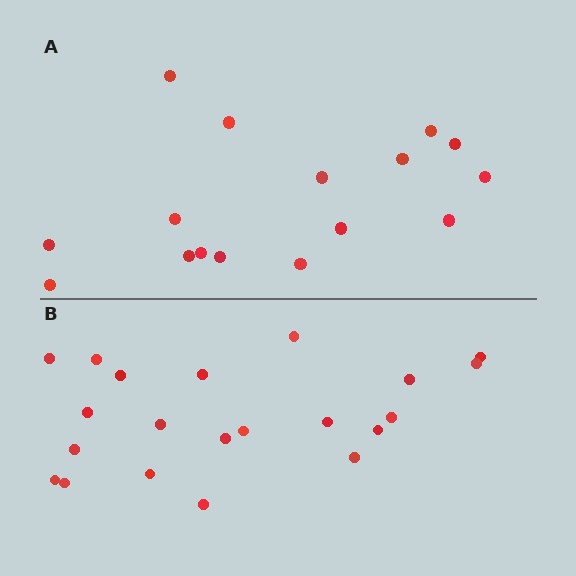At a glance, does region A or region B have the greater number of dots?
Region B (the bottom region) has more dots.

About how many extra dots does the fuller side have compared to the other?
Region B has about 5 more dots than region A.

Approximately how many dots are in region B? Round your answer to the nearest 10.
About 20 dots. (The exact count is 21, which rounds to 20.)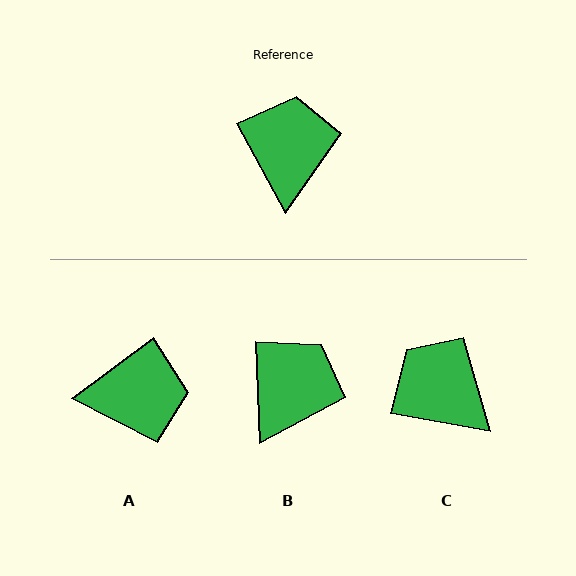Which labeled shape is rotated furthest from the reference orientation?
A, about 82 degrees away.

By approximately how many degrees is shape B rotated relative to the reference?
Approximately 26 degrees clockwise.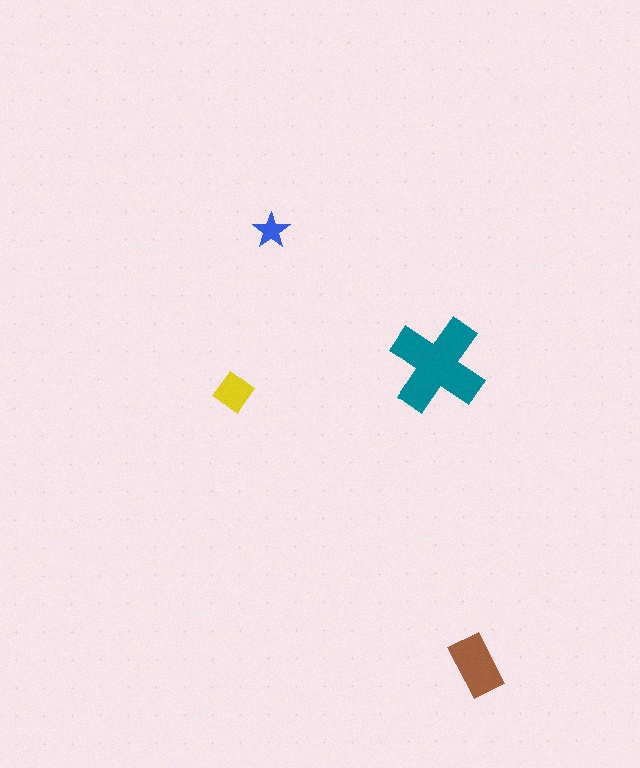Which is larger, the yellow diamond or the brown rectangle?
The brown rectangle.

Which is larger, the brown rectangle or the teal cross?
The teal cross.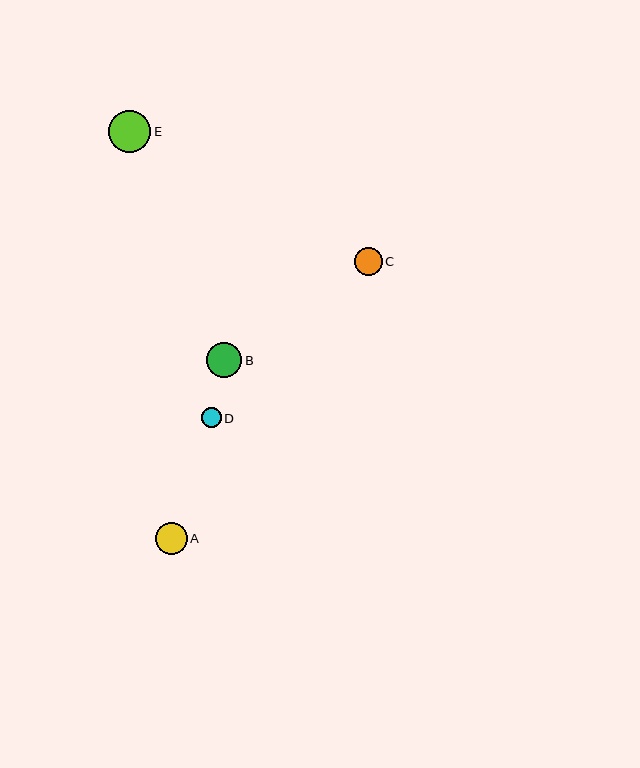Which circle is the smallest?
Circle D is the smallest with a size of approximately 19 pixels.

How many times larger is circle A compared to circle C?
Circle A is approximately 1.2 times the size of circle C.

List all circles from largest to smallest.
From largest to smallest: E, B, A, C, D.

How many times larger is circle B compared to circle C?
Circle B is approximately 1.3 times the size of circle C.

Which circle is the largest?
Circle E is the largest with a size of approximately 43 pixels.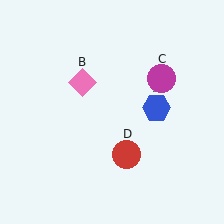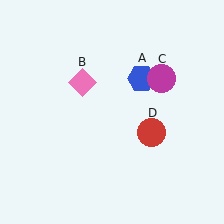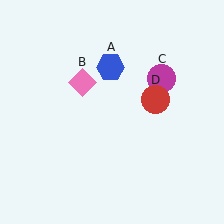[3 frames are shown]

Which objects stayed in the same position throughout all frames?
Pink diamond (object B) and magenta circle (object C) remained stationary.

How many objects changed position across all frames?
2 objects changed position: blue hexagon (object A), red circle (object D).